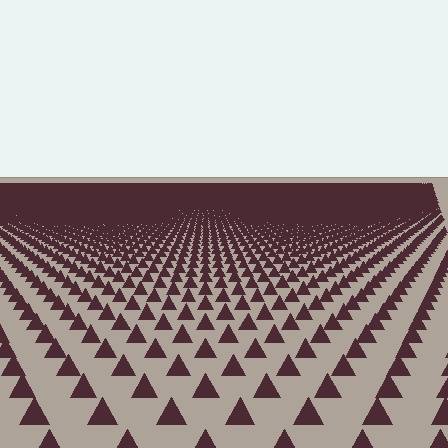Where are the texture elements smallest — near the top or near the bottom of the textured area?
Near the top.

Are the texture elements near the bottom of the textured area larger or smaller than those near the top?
Larger. Near the bottom, elements are closer to the viewer and appear at a bigger on-screen size.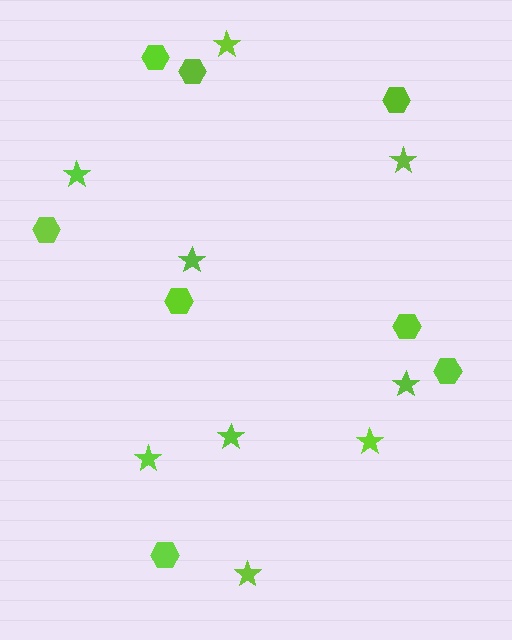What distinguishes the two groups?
There are 2 groups: one group of hexagons (8) and one group of stars (9).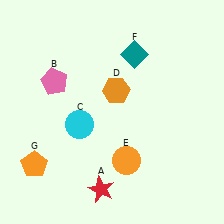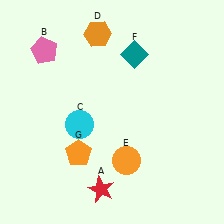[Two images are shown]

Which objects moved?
The objects that moved are: the pink pentagon (B), the orange hexagon (D), the orange pentagon (G).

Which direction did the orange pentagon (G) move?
The orange pentagon (G) moved right.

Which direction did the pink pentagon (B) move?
The pink pentagon (B) moved up.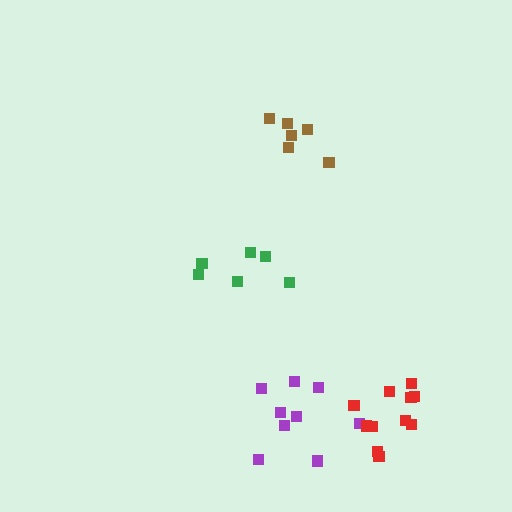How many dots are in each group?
Group 1: 9 dots, Group 2: 6 dots, Group 3: 6 dots, Group 4: 11 dots (32 total).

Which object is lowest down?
The red cluster is bottommost.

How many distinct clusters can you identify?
There are 4 distinct clusters.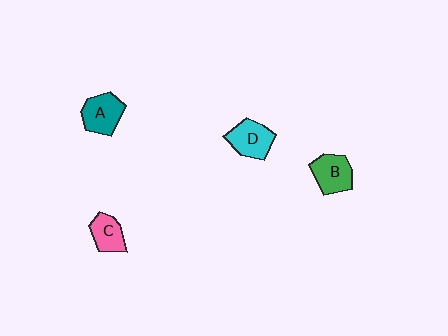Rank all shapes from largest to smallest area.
From largest to smallest: D (cyan), A (teal), B (green), C (pink).